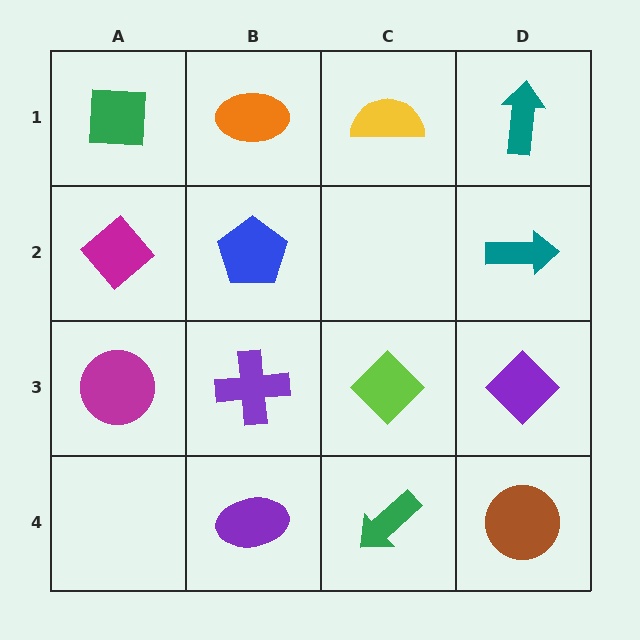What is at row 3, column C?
A lime diamond.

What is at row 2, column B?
A blue pentagon.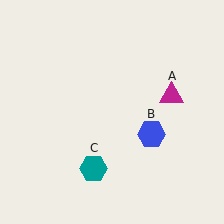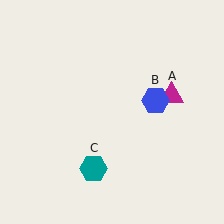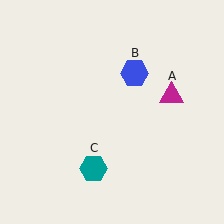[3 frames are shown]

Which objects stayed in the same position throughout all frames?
Magenta triangle (object A) and teal hexagon (object C) remained stationary.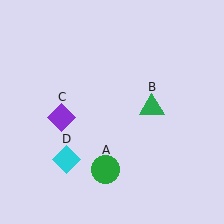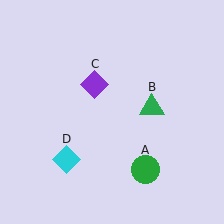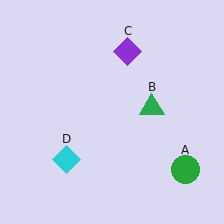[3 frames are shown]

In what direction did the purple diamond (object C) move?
The purple diamond (object C) moved up and to the right.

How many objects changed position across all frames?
2 objects changed position: green circle (object A), purple diamond (object C).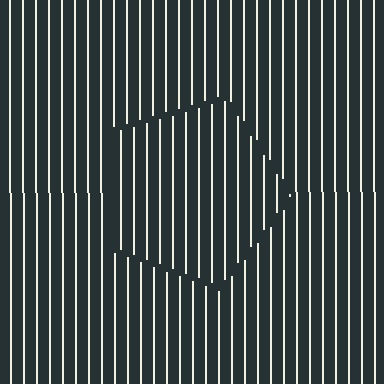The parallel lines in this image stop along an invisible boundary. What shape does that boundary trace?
An illusory pentagon. The interior of the shape contains the same grating, shifted by half a period — the contour is defined by the phase discontinuity where line-ends from the inner and outer gratings abut.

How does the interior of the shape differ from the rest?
The interior of the shape contains the same grating, shifted by half a period — the contour is defined by the phase discontinuity where line-ends from the inner and outer gratings abut.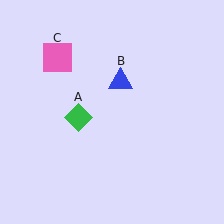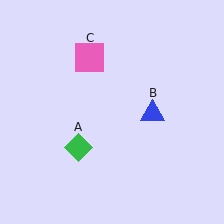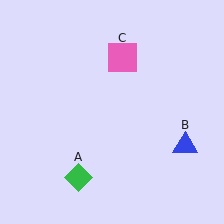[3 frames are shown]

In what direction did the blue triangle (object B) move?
The blue triangle (object B) moved down and to the right.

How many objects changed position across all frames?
3 objects changed position: green diamond (object A), blue triangle (object B), pink square (object C).